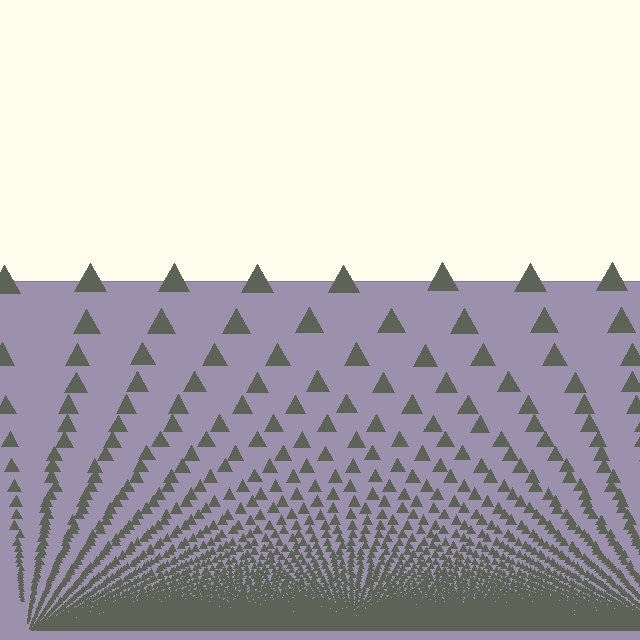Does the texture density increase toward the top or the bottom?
Density increases toward the bottom.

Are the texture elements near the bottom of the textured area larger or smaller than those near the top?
Smaller. The gradient is inverted — elements near the bottom are smaller and denser.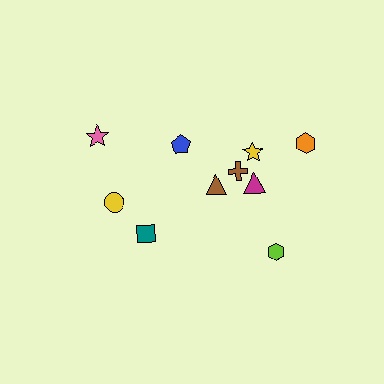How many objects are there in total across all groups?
There are 10 objects.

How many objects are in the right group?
There are 6 objects.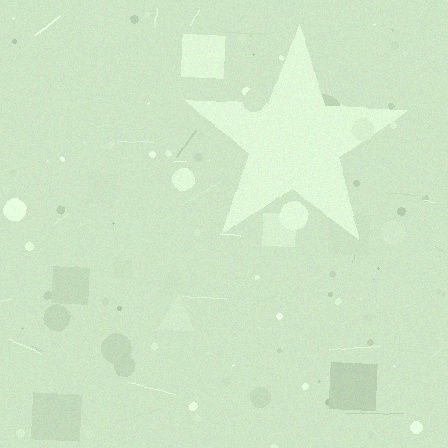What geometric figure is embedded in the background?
A star is embedded in the background.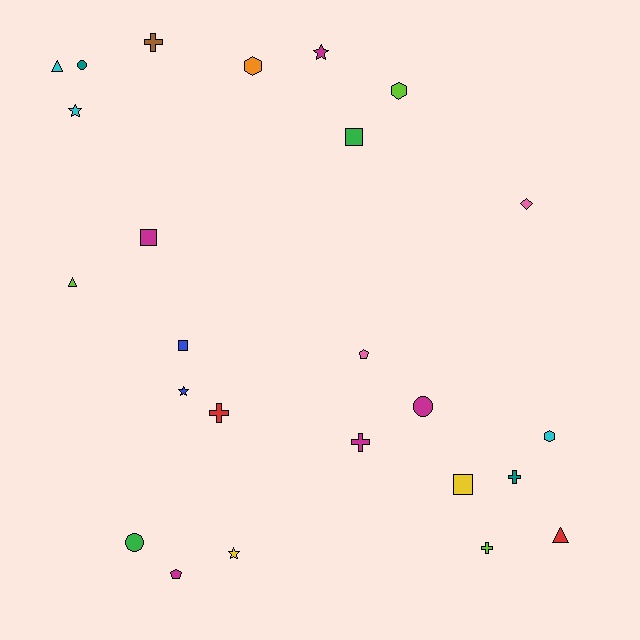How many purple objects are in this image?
There are no purple objects.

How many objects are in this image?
There are 25 objects.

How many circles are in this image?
There are 3 circles.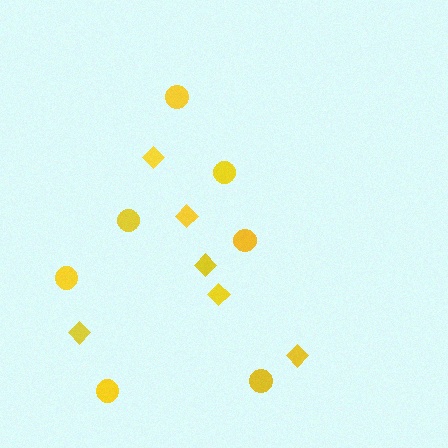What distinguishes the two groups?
There are 2 groups: one group of diamonds (6) and one group of circles (7).